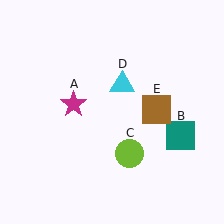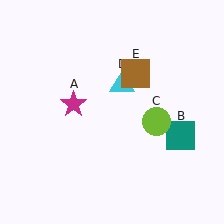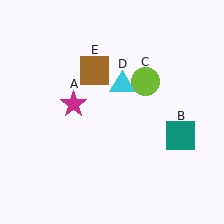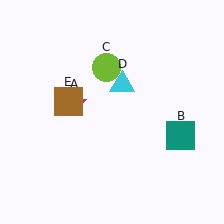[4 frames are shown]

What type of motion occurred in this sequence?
The lime circle (object C), brown square (object E) rotated counterclockwise around the center of the scene.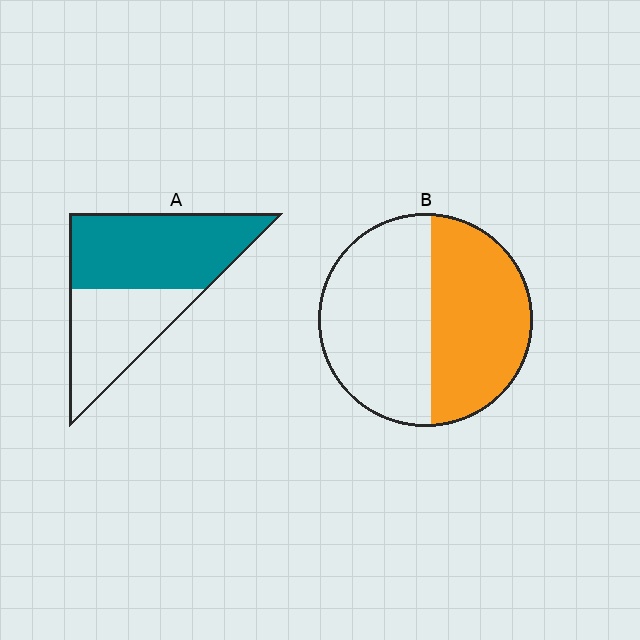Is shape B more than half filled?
Roughly half.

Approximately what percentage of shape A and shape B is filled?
A is approximately 60% and B is approximately 45%.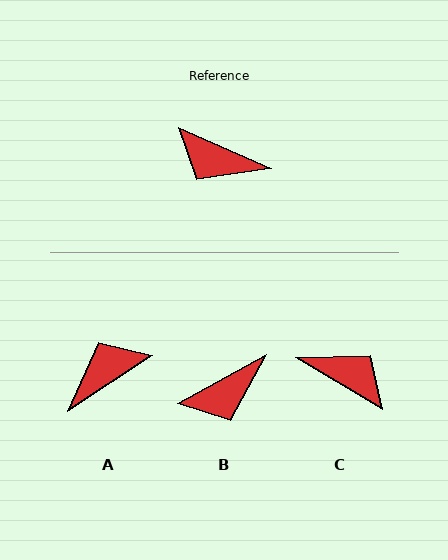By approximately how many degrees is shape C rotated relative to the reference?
Approximately 173 degrees counter-clockwise.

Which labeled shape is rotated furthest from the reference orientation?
C, about 173 degrees away.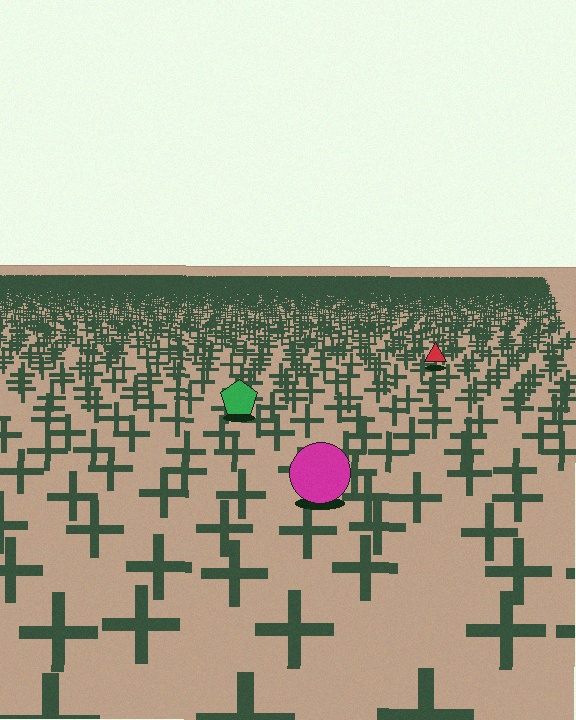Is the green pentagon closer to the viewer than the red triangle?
Yes. The green pentagon is closer — you can tell from the texture gradient: the ground texture is coarser near it.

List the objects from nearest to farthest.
From nearest to farthest: the magenta circle, the green pentagon, the red triangle.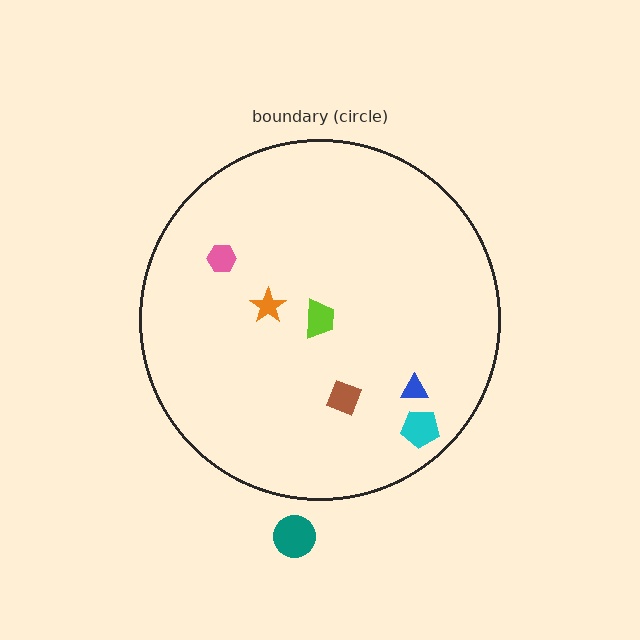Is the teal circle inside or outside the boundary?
Outside.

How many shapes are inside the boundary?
6 inside, 1 outside.